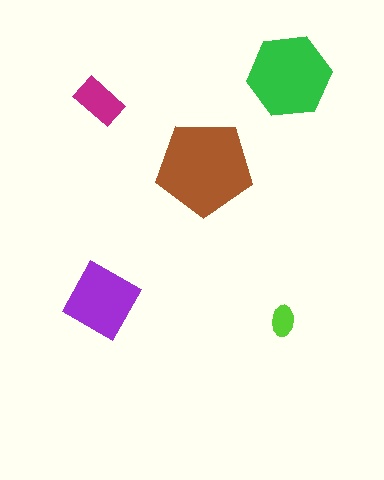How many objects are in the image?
There are 5 objects in the image.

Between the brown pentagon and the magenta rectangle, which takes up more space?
The brown pentagon.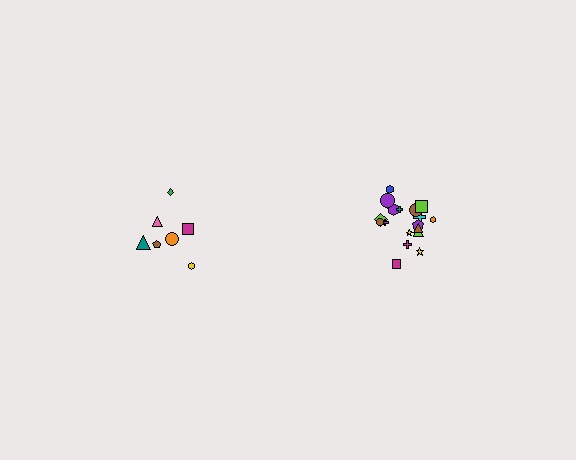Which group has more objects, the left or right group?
The right group.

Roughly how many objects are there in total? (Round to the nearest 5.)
Roughly 30 objects in total.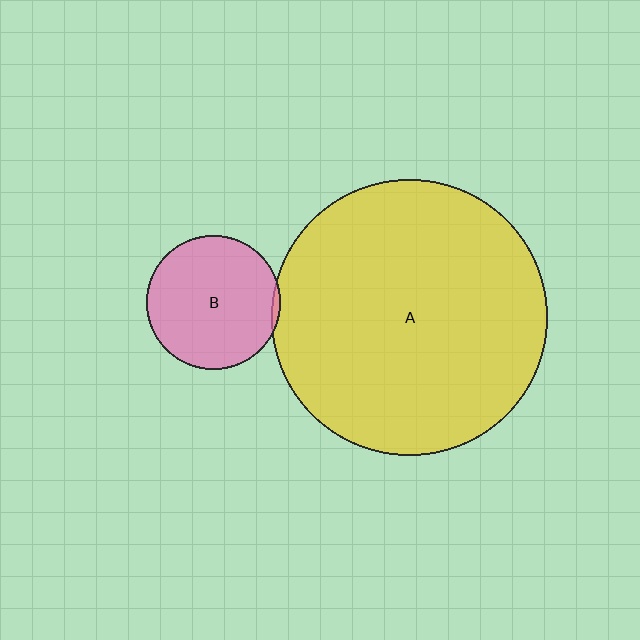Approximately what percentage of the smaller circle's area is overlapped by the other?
Approximately 5%.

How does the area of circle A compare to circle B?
Approximately 4.2 times.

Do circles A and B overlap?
Yes.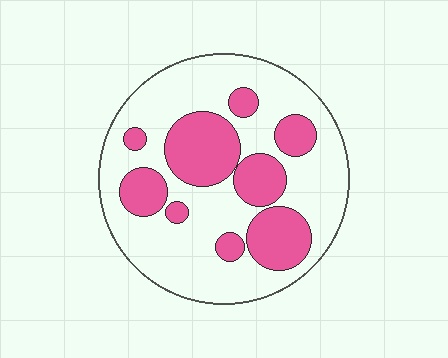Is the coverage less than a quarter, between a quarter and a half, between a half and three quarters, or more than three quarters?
Between a quarter and a half.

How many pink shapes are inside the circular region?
9.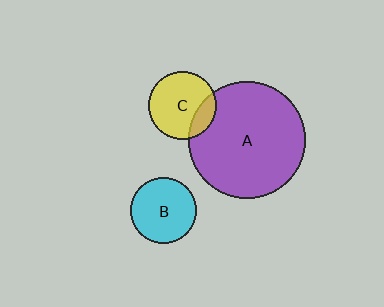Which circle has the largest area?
Circle A (purple).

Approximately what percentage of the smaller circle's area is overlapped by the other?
Approximately 20%.